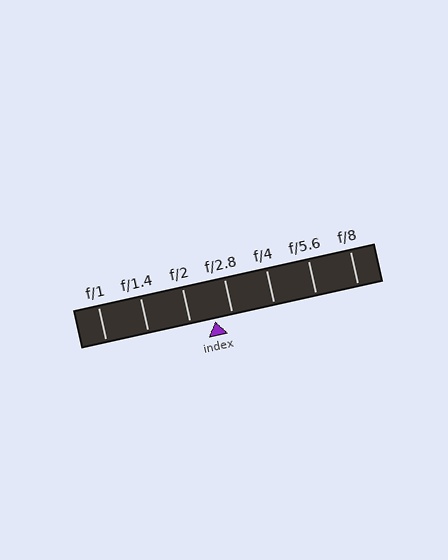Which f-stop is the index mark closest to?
The index mark is closest to f/2.8.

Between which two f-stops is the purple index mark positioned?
The index mark is between f/2 and f/2.8.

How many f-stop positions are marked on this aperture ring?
There are 7 f-stop positions marked.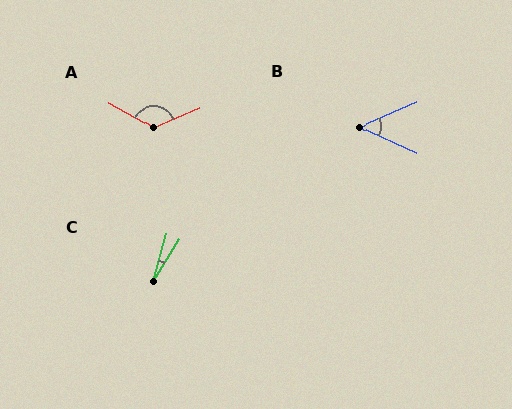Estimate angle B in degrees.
Approximately 48 degrees.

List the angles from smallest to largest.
C (16°), B (48°), A (127°).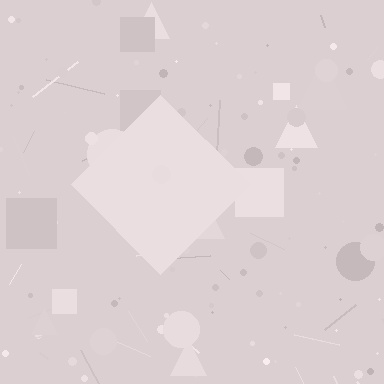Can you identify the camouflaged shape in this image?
The camouflaged shape is a diamond.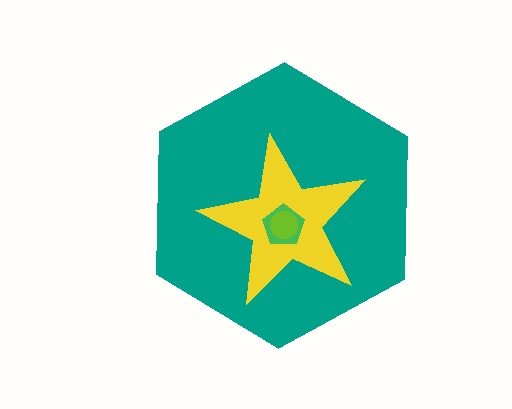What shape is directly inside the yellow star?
The green pentagon.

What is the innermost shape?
The lime circle.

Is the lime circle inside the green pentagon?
Yes.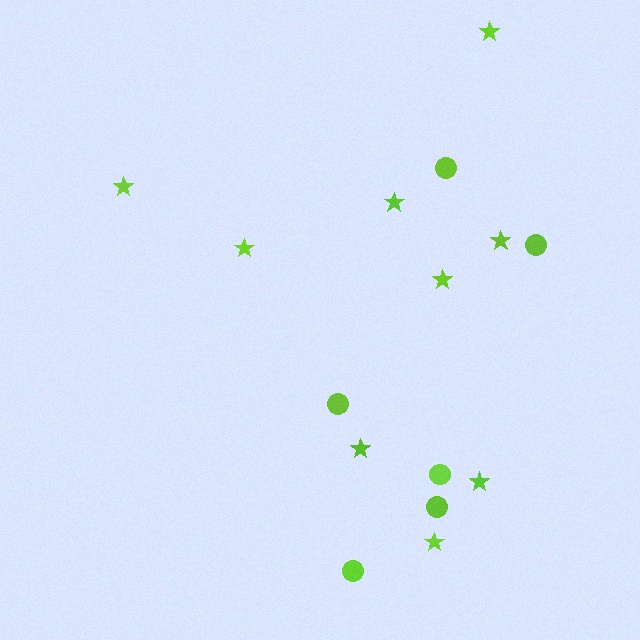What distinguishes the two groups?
There are 2 groups: one group of circles (6) and one group of stars (9).